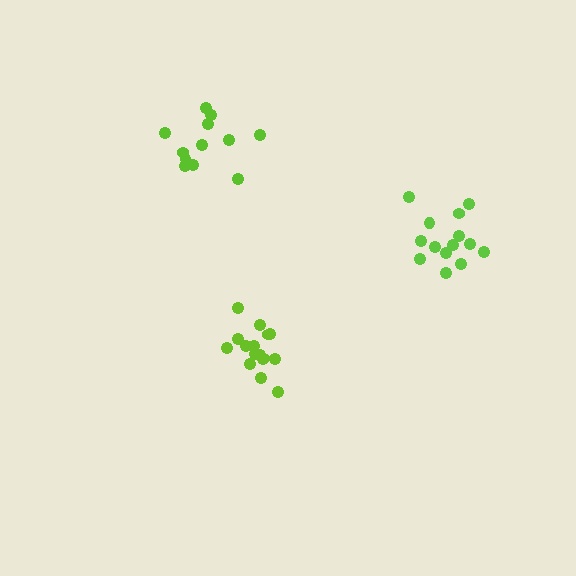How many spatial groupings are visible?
There are 3 spatial groupings.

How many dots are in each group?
Group 1: 16 dots, Group 2: 14 dots, Group 3: 12 dots (42 total).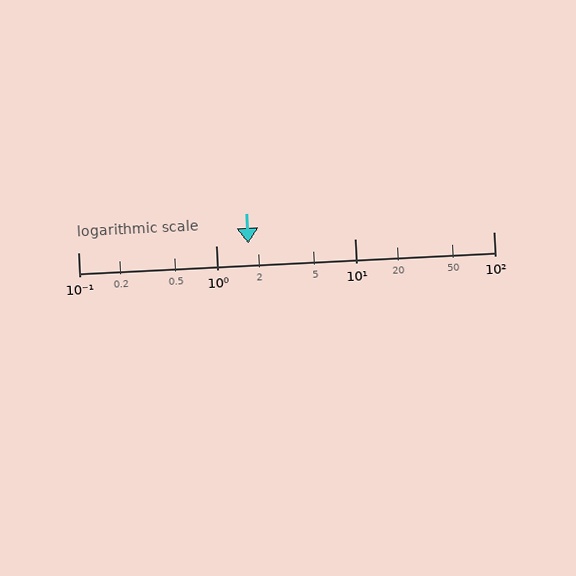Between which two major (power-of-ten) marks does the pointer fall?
The pointer is between 1 and 10.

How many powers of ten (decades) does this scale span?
The scale spans 3 decades, from 0.1 to 100.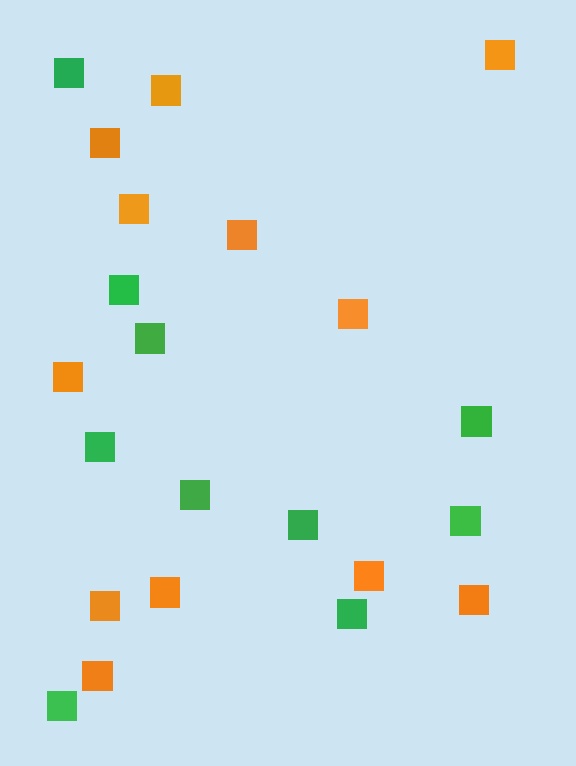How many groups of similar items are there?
There are 2 groups: one group of green squares (10) and one group of orange squares (12).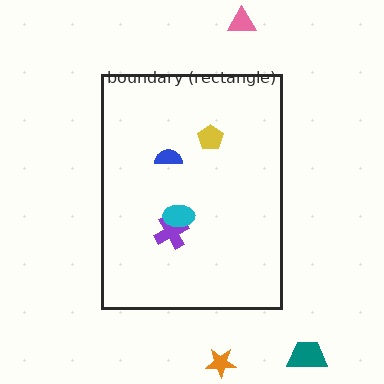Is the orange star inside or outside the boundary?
Outside.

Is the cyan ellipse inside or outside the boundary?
Inside.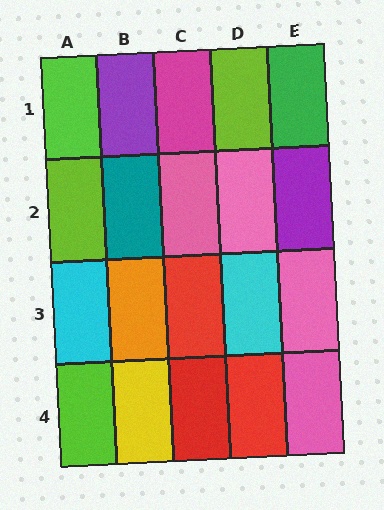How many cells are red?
3 cells are red.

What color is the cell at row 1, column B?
Purple.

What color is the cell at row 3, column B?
Orange.